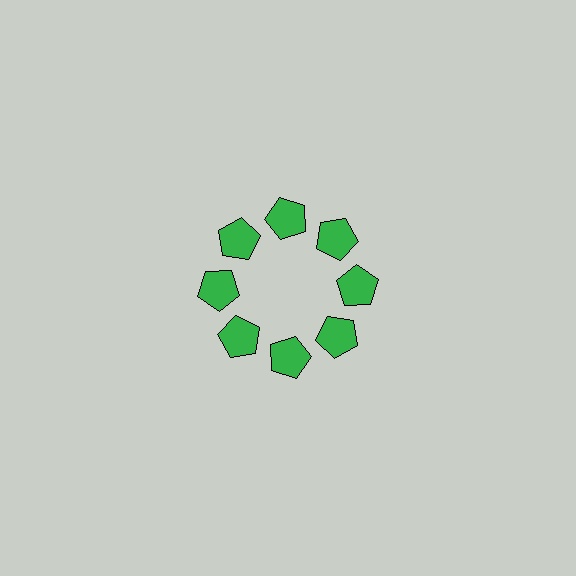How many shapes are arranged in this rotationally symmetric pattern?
There are 8 shapes, arranged in 8 groups of 1.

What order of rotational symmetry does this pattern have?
This pattern has 8-fold rotational symmetry.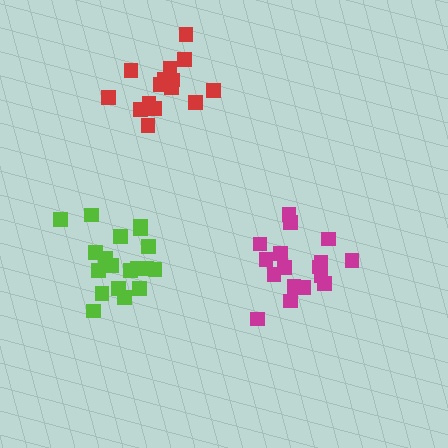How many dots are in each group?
Group 1: 19 dots, Group 2: 17 dots, Group 3: 15 dots (51 total).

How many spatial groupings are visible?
There are 3 spatial groupings.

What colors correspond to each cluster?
The clusters are colored: lime, magenta, red.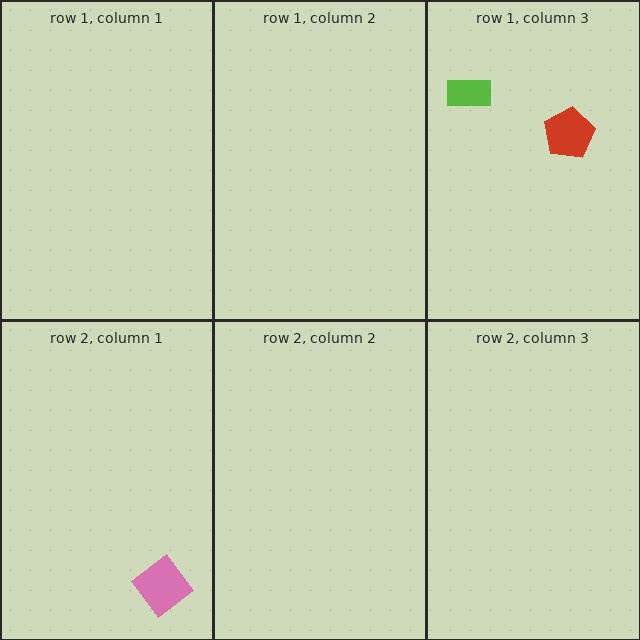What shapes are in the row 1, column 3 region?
The red pentagon, the lime rectangle.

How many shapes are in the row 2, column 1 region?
1.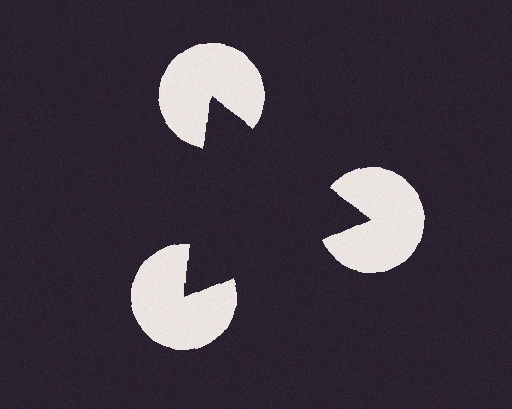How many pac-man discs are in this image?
There are 3 — one at each vertex of the illusory triangle.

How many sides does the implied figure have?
3 sides.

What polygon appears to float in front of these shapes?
An illusory triangle — its edges are inferred from the aligned wedge cuts in the pac-man discs, not physically drawn.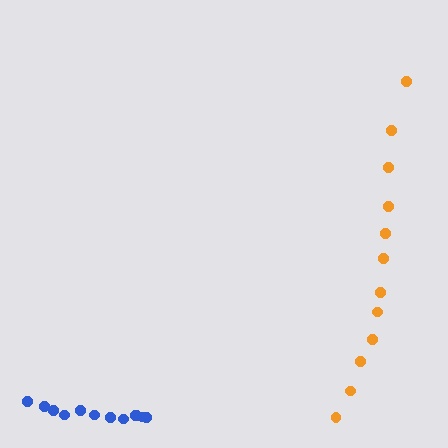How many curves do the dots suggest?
There are 2 distinct paths.